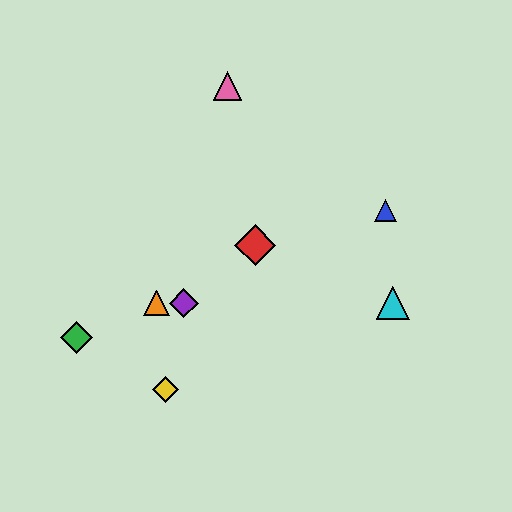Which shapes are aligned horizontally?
The purple diamond, the orange triangle, the cyan triangle are aligned horizontally.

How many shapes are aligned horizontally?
3 shapes (the purple diamond, the orange triangle, the cyan triangle) are aligned horizontally.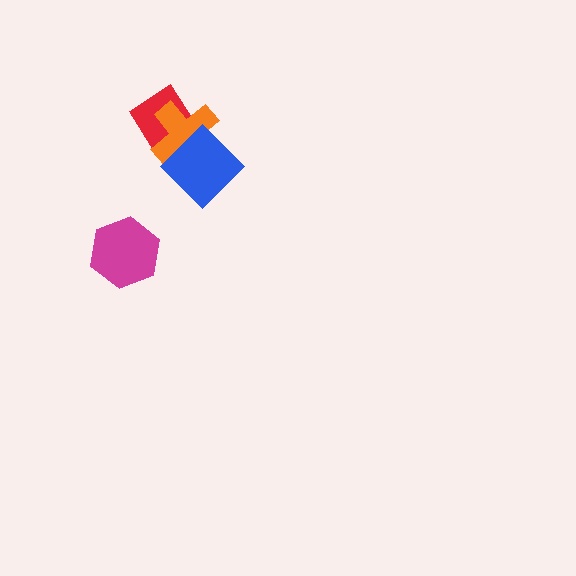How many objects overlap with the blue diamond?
2 objects overlap with the blue diamond.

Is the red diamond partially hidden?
Yes, it is partially covered by another shape.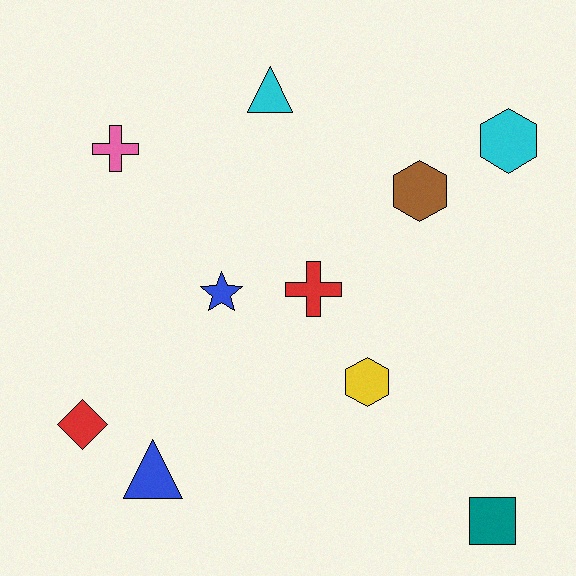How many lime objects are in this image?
There are no lime objects.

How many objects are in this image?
There are 10 objects.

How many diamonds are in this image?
There is 1 diamond.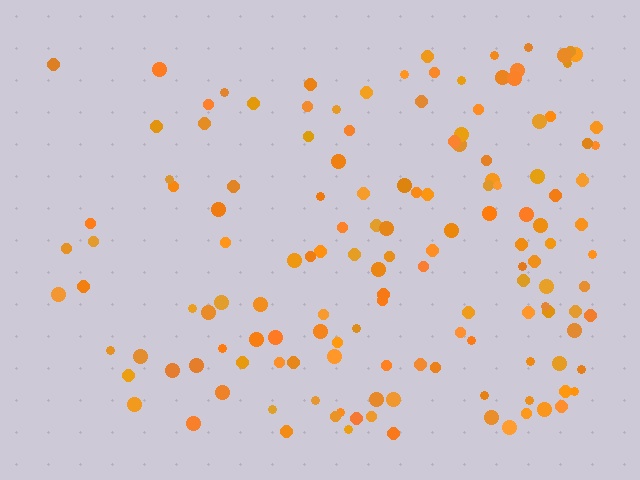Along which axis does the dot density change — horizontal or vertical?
Horizontal.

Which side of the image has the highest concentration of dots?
The right.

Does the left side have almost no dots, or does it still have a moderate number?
Still a moderate number, just noticeably fewer than the right.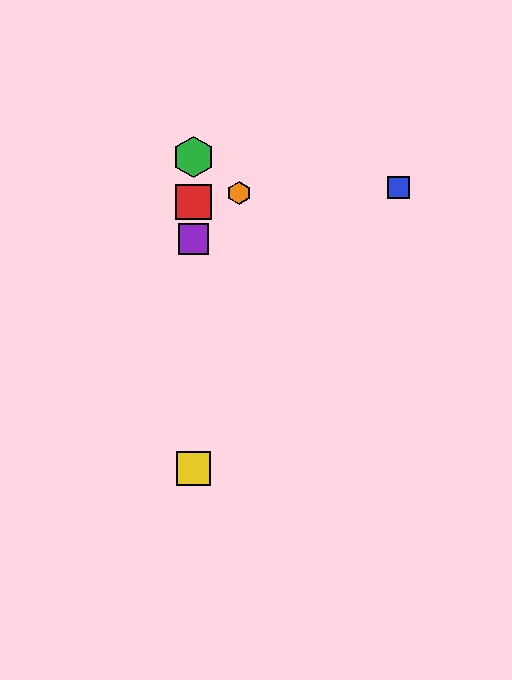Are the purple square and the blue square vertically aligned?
No, the purple square is at x≈194 and the blue square is at x≈399.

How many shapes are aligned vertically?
4 shapes (the red square, the green hexagon, the yellow square, the purple square) are aligned vertically.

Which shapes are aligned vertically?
The red square, the green hexagon, the yellow square, the purple square are aligned vertically.